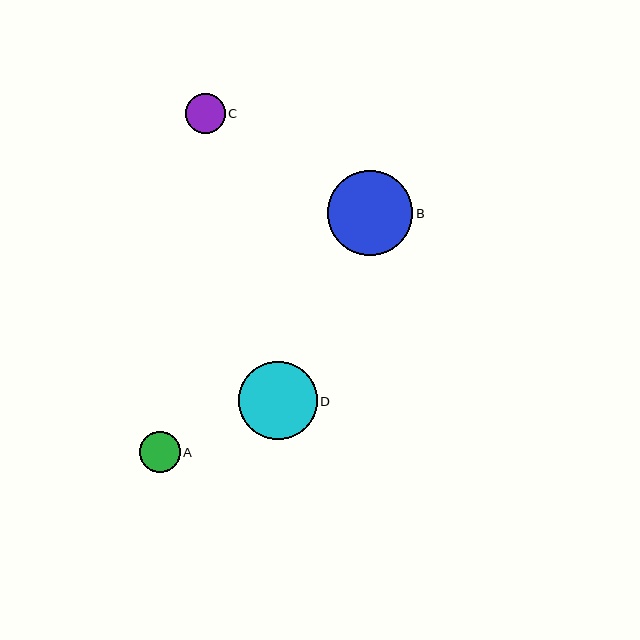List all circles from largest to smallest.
From largest to smallest: B, D, A, C.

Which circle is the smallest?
Circle C is the smallest with a size of approximately 40 pixels.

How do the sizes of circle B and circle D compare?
Circle B and circle D are approximately the same size.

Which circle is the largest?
Circle B is the largest with a size of approximately 85 pixels.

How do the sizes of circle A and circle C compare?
Circle A and circle C are approximately the same size.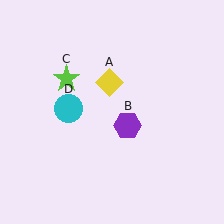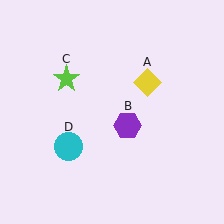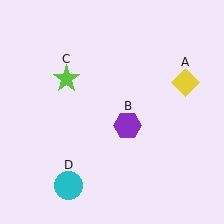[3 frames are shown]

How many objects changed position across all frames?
2 objects changed position: yellow diamond (object A), cyan circle (object D).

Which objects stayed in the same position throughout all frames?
Purple hexagon (object B) and lime star (object C) remained stationary.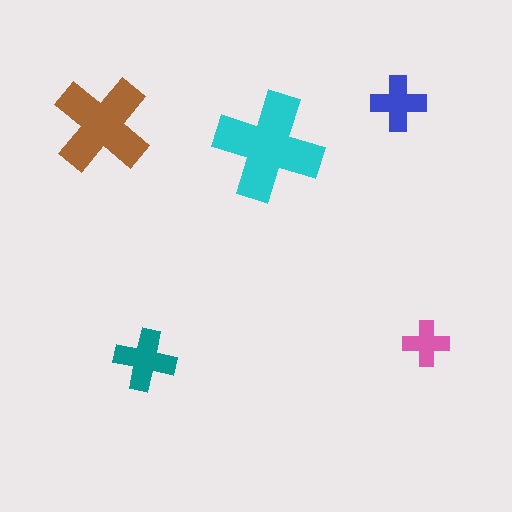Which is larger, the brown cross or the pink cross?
The brown one.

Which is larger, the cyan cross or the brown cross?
The cyan one.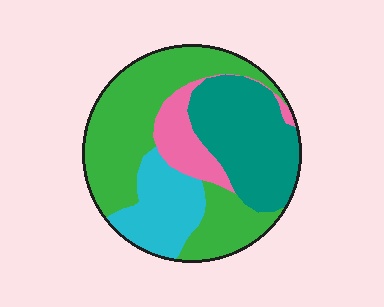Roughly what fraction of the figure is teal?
Teal takes up between a sixth and a third of the figure.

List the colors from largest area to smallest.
From largest to smallest: green, teal, cyan, pink.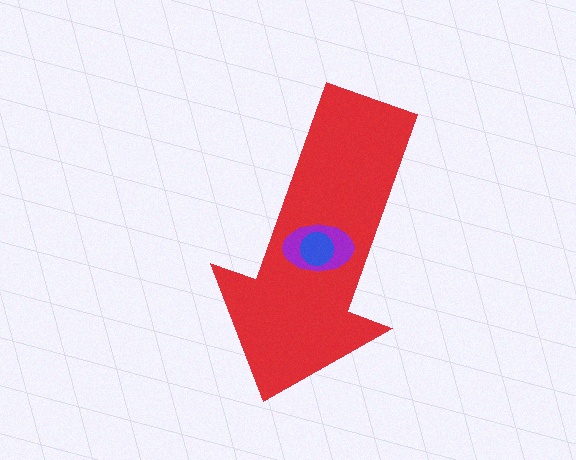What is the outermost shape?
The red arrow.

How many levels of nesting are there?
3.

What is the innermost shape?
The blue circle.